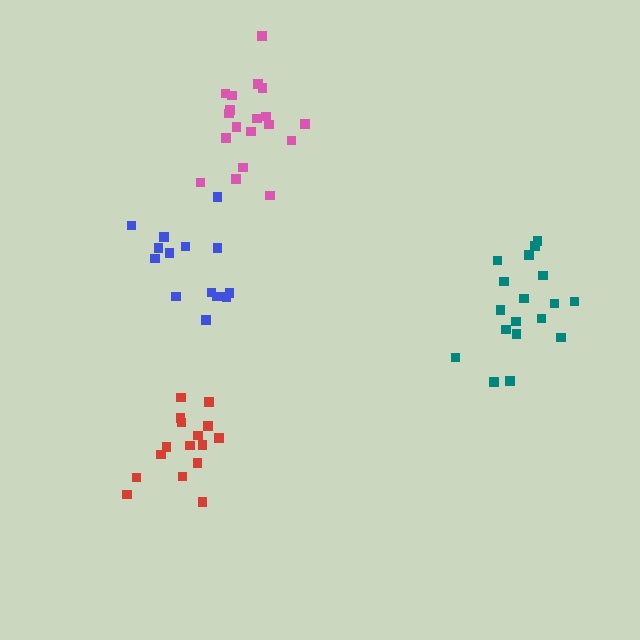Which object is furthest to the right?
The teal cluster is rightmost.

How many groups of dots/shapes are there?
There are 4 groups.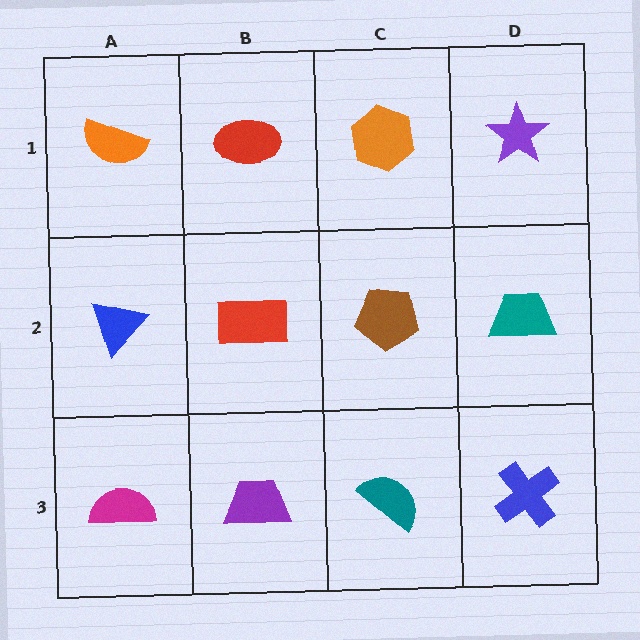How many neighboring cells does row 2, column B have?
4.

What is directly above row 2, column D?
A purple star.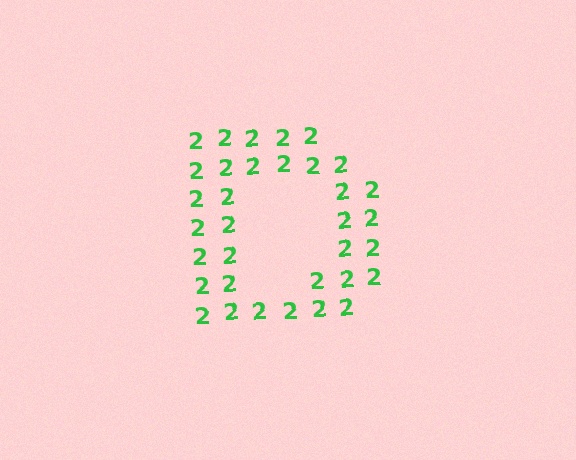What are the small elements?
The small elements are digit 2's.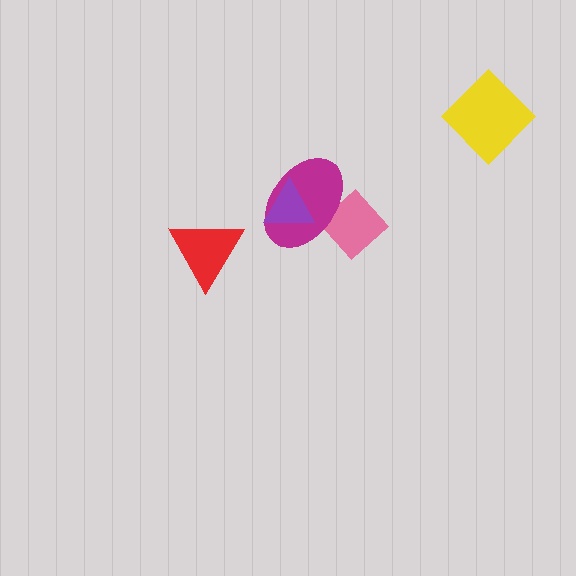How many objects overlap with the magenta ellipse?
2 objects overlap with the magenta ellipse.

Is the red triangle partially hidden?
No, no other shape covers it.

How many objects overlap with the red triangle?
0 objects overlap with the red triangle.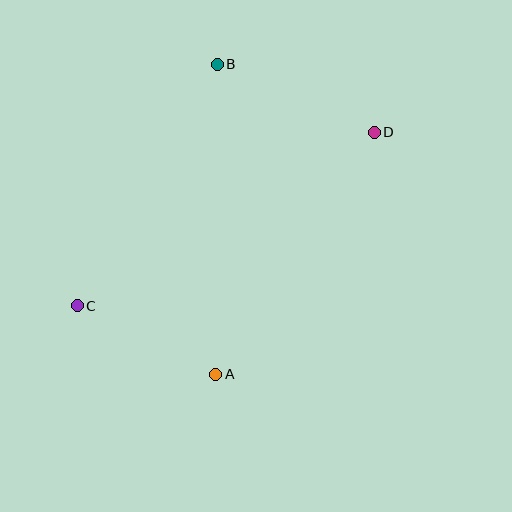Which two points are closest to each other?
Points A and C are closest to each other.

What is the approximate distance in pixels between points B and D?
The distance between B and D is approximately 171 pixels.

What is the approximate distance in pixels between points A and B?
The distance between A and B is approximately 310 pixels.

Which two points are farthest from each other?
Points C and D are farthest from each other.